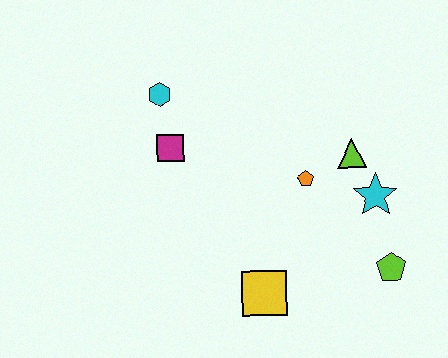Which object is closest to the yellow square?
The orange pentagon is closest to the yellow square.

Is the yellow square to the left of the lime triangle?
Yes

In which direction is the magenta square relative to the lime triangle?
The magenta square is to the left of the lime triangle.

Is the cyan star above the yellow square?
Yes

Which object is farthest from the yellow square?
The cyan hexagon is farthest from the yellow square.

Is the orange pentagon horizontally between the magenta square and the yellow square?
No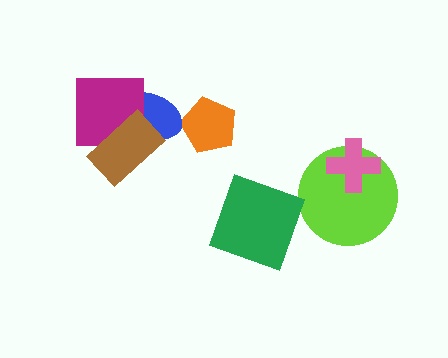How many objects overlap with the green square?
0 objects overlap with the green square.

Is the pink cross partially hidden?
No, no other shape covers it.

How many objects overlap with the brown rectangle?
2 objects overlap with the brown rectangle.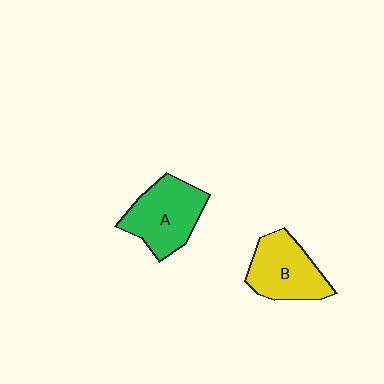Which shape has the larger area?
Shape A (green).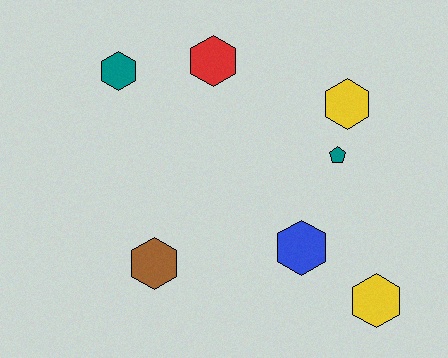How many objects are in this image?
There are 7 objects.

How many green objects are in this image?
There are no green objects.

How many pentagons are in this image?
There is 1 pentagon.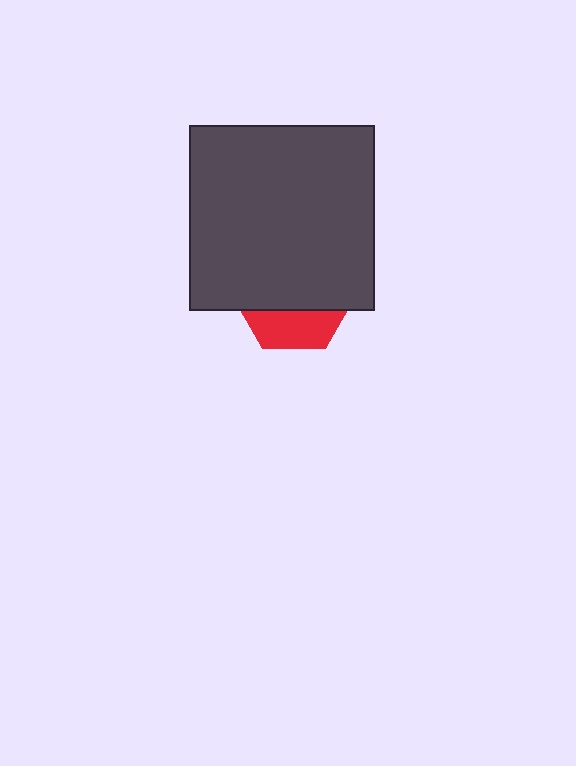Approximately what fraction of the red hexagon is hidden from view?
Roughly 69% of the red hexagon is hidden behind the dark gray square.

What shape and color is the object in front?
The object in front is a dark gray square.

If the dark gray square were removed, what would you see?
You would see the complete red hexagon.